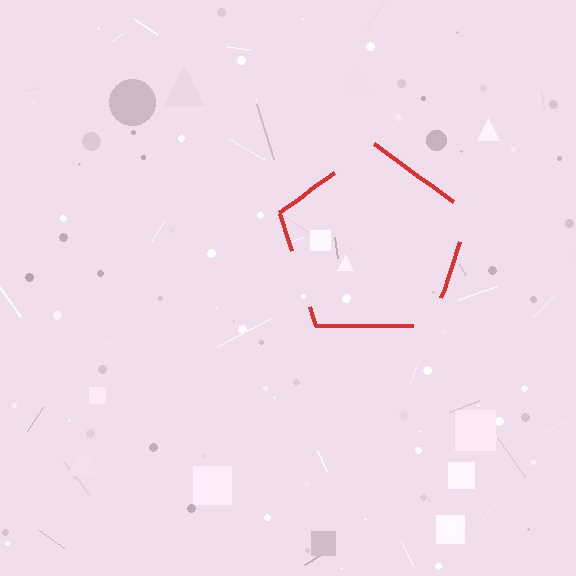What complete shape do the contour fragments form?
The contour fragments form a pentagon.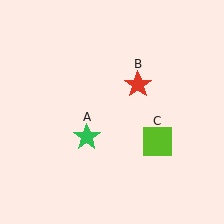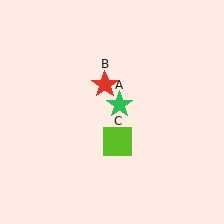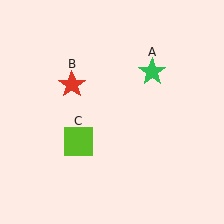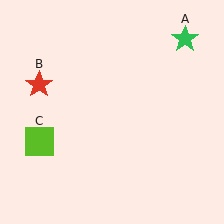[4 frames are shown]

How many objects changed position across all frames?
3 objects changed position: green star (object A), red star (object B), lime square (object C).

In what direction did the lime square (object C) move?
The lime square (object C) moved left.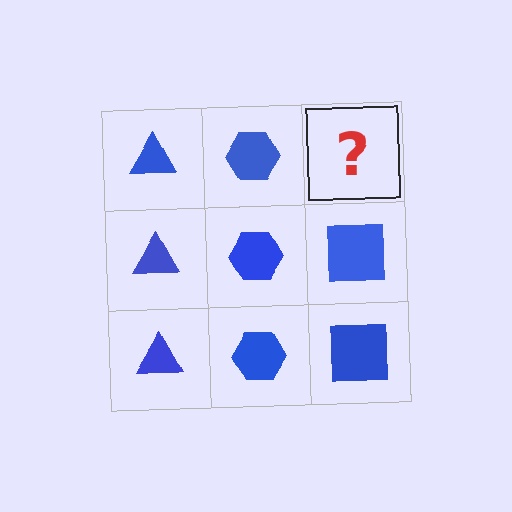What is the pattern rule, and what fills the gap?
The rule is that each column has a consistent shape. The gap should be filled with a blue square.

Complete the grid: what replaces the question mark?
The question mark should be replaced with a blue square.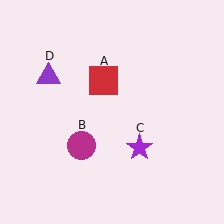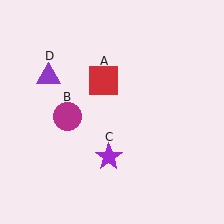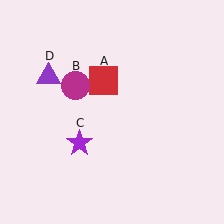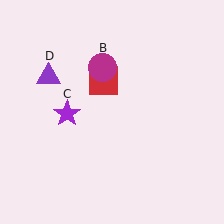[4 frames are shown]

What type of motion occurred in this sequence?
The magenta circle (object B), purple star (object C) rotated clockwise around the center of the scene.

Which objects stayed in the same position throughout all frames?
Red square (object A) and purple triangle (object D) remained stationary.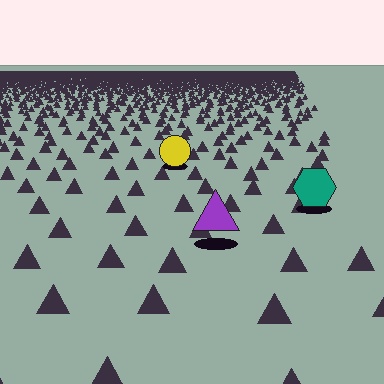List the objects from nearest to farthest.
From nearest to farthest: the purple triangle, the teal hexagon, the yellow circle.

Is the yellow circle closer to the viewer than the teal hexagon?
No. The teal hexagon is closer — you can tell from the texture gradient: the ground texture is coarser near it.